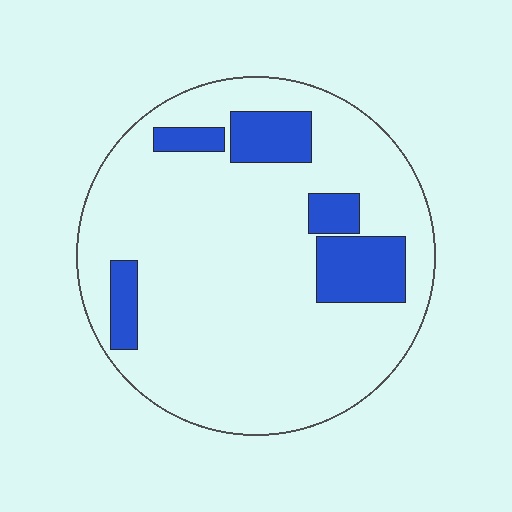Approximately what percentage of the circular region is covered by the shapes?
Approximately 15%.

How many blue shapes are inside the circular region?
5.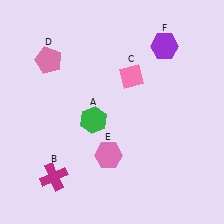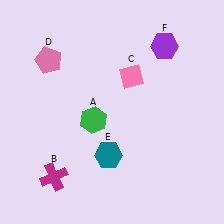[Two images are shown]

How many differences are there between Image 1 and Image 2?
There is 1 difference between the two images.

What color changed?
The hexagon (E) changed from pink in Image 1 to teal in Image 2.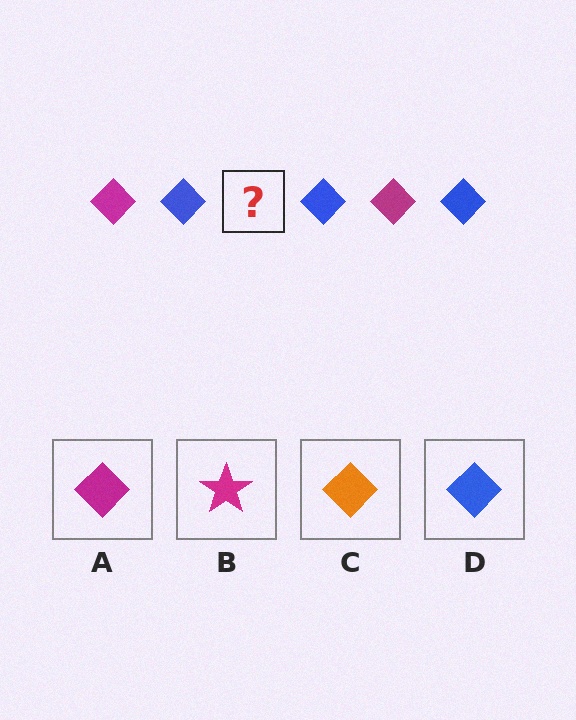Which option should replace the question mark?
Option A.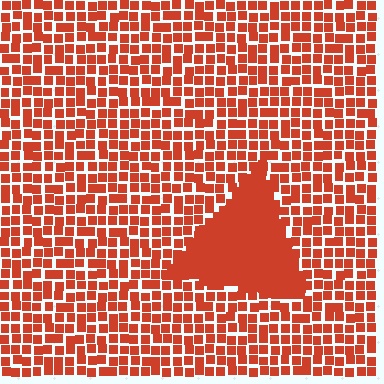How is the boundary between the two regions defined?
The boundary is defined by a change in element density (approximately 2.8x ratio). All elements are the same color, size, and shape.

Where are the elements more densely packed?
The elements are more densely packed inside the triangle boundary.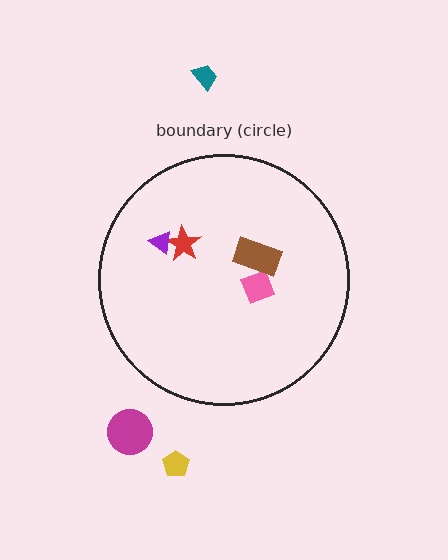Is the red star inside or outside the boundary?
Inside.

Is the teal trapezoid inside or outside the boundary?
Outside.